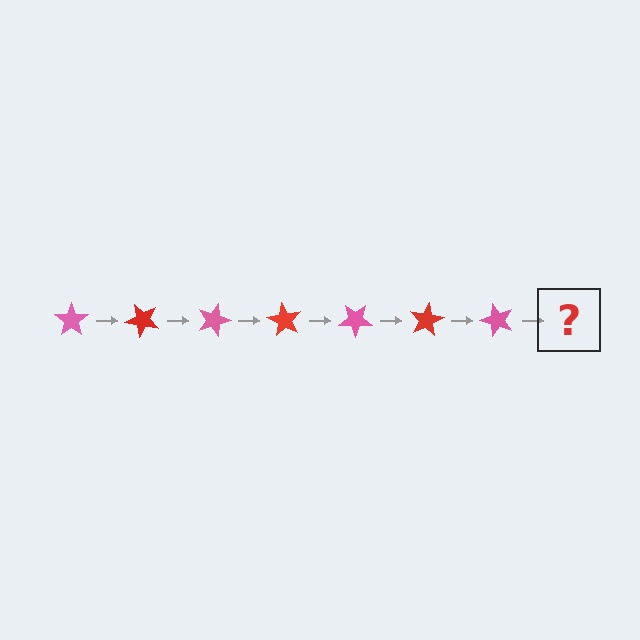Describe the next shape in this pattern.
It should be a red star, rotated 315 degrees from the start.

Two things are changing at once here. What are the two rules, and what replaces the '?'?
The two rules are that it rotates 45 degrees each step and the color cycles through pink and red. The '?' should be a red star, rotated 315 degrees from the start.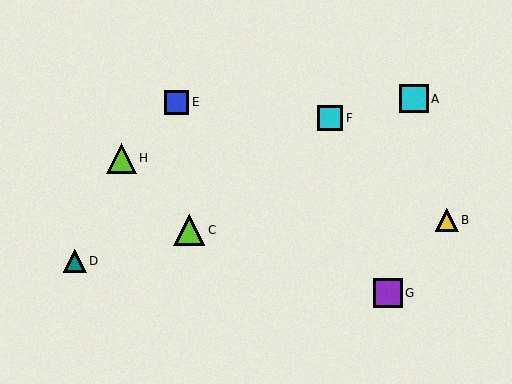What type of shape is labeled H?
Shape H is a lime triangle.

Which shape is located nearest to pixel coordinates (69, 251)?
The teal triangle (labeled D) at (75, 261) is nearest to that location.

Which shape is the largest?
The lime triangle (labeled C) is the largest.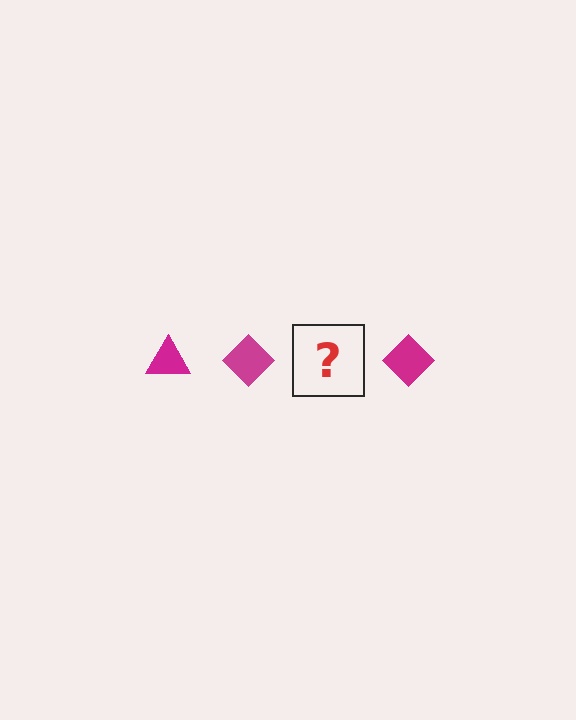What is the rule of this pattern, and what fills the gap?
The rule is that the pattern cycles through triangle, diamond shapes in magenta. The gap should be filled with a magenta triangle.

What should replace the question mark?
The question mark should be replaced with a magenta triangle.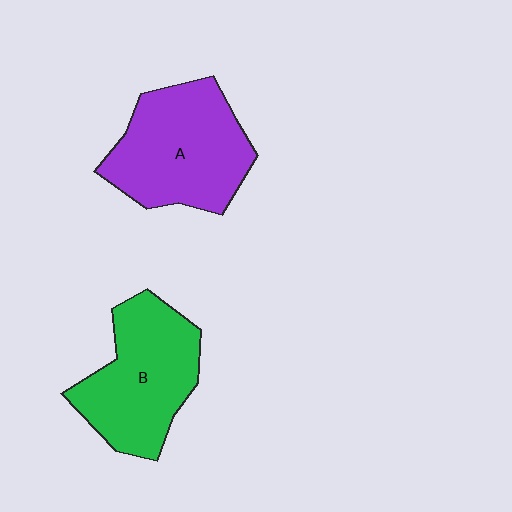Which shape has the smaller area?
Shape B (green).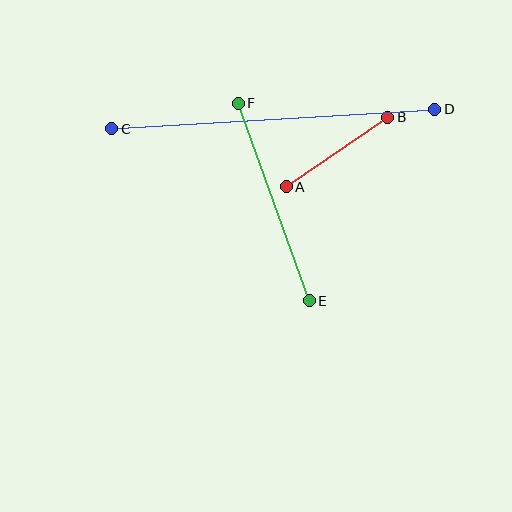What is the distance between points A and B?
The distance is approximately 123 pixels.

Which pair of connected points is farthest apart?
Points C and D are farthest apart.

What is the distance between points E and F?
The distance is approximately 210 pixels.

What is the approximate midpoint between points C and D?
The midpoint is at approximately (273, 119) pixels.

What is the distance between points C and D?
The distance is approximately 324 pixels.